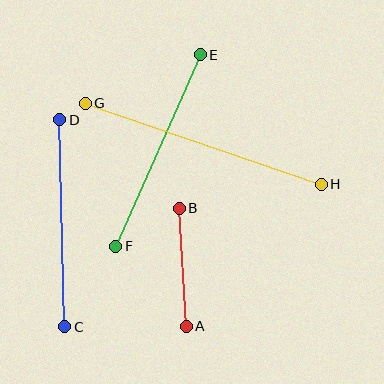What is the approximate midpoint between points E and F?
The midpoint is at approximately (158, 150) pixels.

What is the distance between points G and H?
The distance is approximately 250 pixels.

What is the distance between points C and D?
The distance is approximately 207 pixels.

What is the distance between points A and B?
The distance is approximately 118 pixels.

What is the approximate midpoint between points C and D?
The midpoint is at approximately (62, 223) pixels.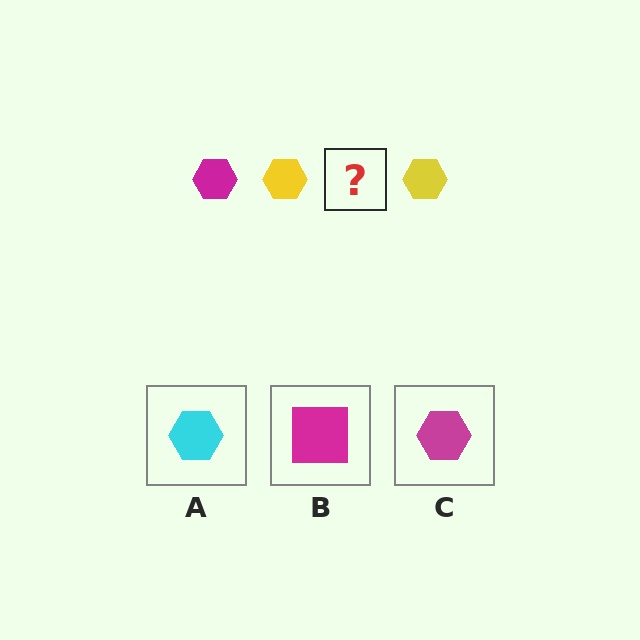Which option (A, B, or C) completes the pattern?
C.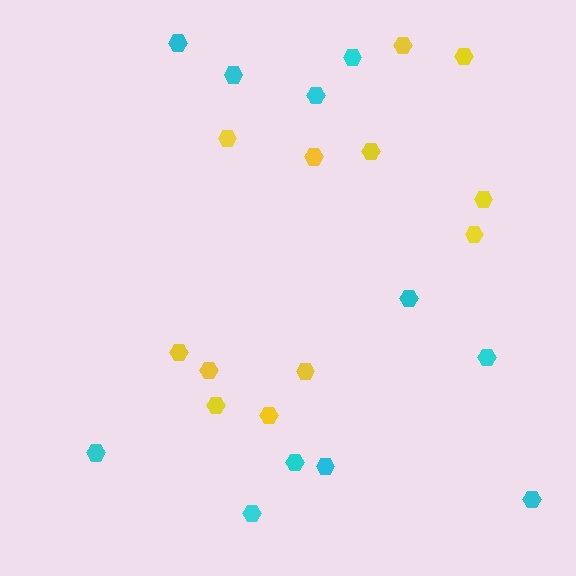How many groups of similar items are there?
There are 2 groups: one group of cyan hexagons (11) and one group of yellow hexagons (12).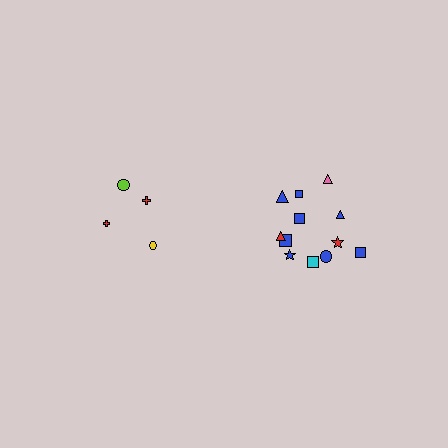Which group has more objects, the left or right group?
The right group.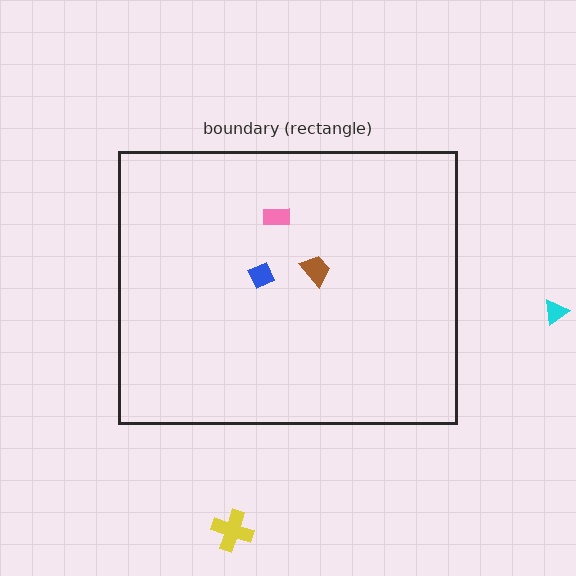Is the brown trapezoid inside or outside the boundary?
Inside.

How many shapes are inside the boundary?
3 inside, 2 outside.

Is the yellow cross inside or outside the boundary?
Outside.